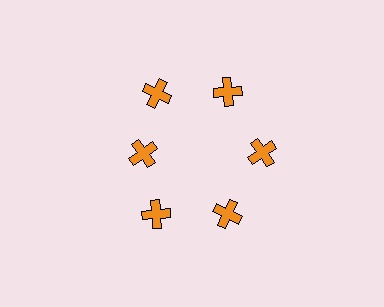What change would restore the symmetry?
The symmetry would be restored by moving it outward, back onto the ring so that all 6 crosses sit at equal angles and equal distance from the center.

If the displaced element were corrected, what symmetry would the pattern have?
It would have 6-fold rotational symmetry — the pattern would map onto itself every 60 degrees.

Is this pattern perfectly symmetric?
No. The 6 orange crosses are arranged in a ring, but one element near the 9 o'clock position is pulled inward toward the center, breaking the 6-fold rotational symmetry.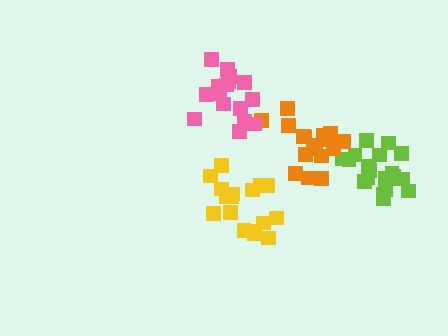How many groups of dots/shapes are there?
There are 4 groups.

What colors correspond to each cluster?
The clusters are colored: lime, orange, yellow, pink.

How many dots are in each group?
Group 1: 20 dots, Group 2: 17 dots, Group 3: 17 dots, Group 4: 16 dots (70 total).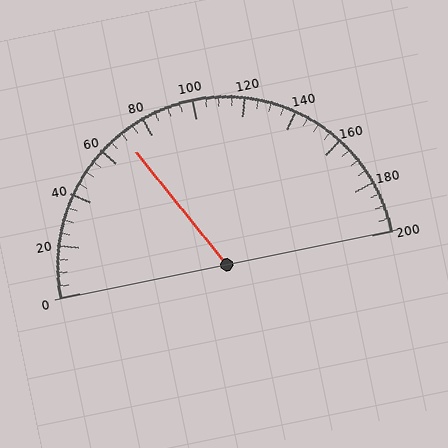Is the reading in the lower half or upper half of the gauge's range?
The reading is in the lower half of the range (0 to 200).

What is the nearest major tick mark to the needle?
The nearest major tick mark is 80.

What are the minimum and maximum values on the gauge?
The gauge ranges from 0 to 200.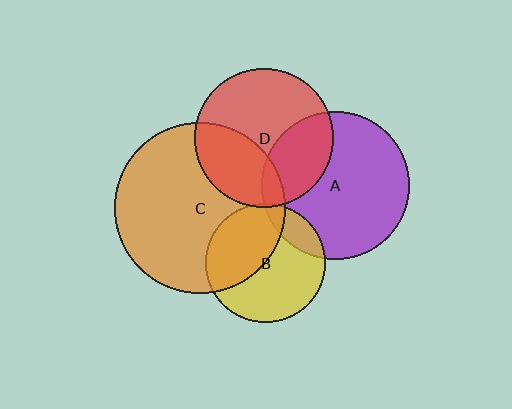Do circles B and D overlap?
Yes.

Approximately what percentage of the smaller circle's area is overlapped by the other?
Approximately 5%.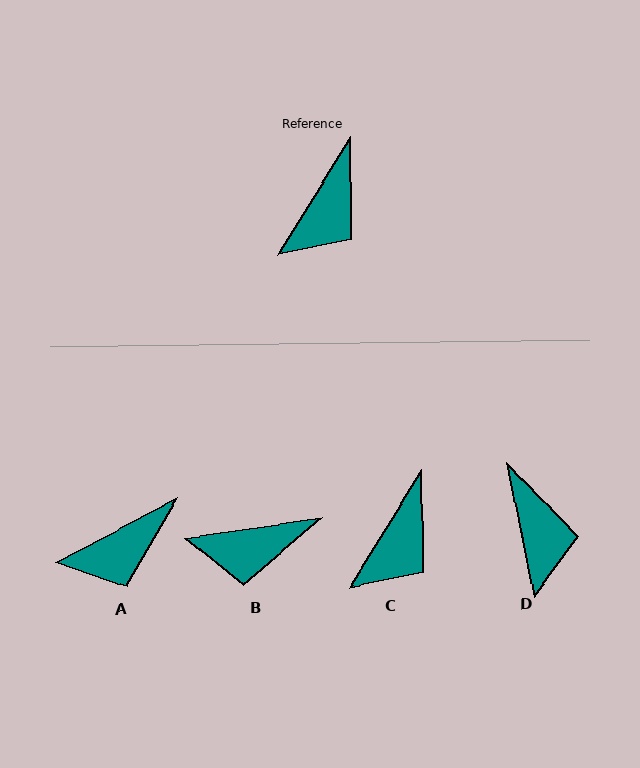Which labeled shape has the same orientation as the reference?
C.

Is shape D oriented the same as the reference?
No, it is off by about 43 degrees.